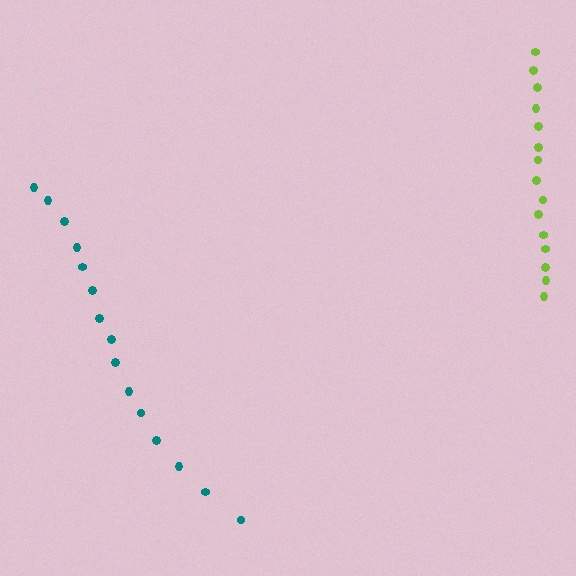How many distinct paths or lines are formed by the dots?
There are 2 distinct paths.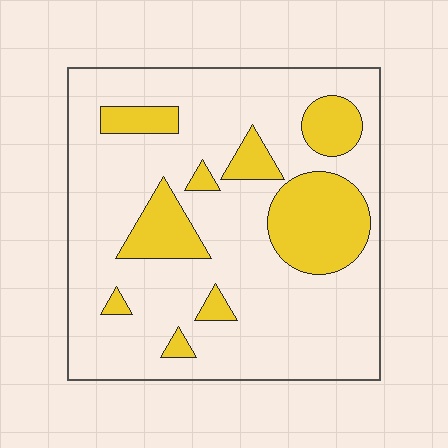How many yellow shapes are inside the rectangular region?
9.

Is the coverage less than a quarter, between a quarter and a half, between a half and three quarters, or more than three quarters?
Less than a quarter.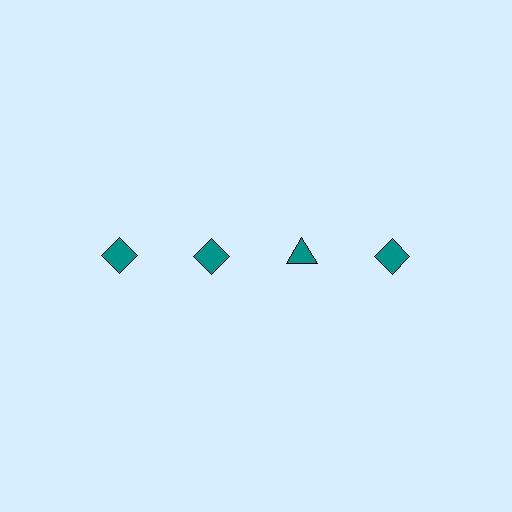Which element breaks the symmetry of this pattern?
The teal triangle in the top row, center column breaks the symmetry. All other shapes are teal diamonds.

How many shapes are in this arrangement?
There are 4 shapes arranged in a grid pattern.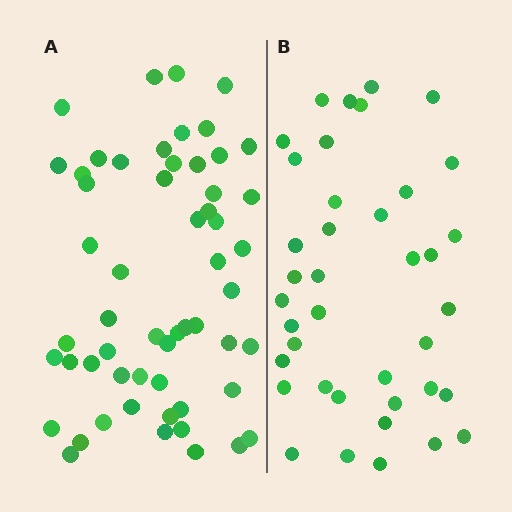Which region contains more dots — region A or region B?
Region A (the left region) has more dots.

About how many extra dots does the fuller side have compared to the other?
Region A has approximately 15 more dots than region B.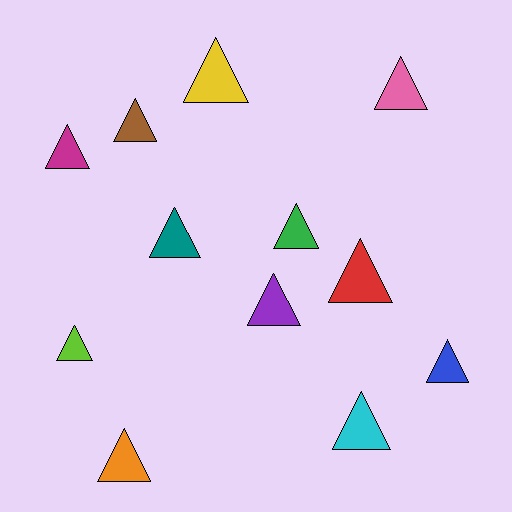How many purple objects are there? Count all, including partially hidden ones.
There is 1 purple object.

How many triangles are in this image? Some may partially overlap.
There are 12 triangles.